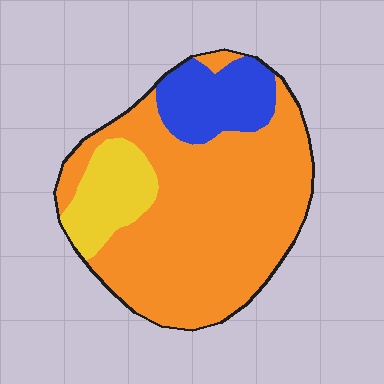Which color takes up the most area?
Orange, at roughly 70%.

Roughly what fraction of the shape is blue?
Blue covers about 15% of the shape.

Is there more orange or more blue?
Orange.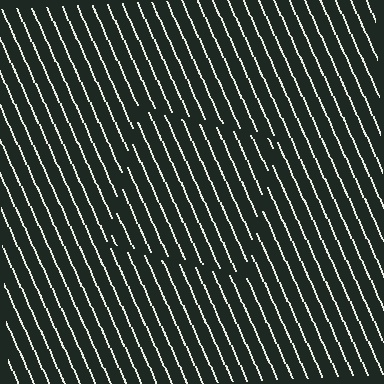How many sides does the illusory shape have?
4 sides — the line-ends trace a square.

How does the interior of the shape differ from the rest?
The interior of the shape contains the same grating, shifted by half a period — the contour is defined by the phase discontinuity where line-ends from the inner and outer gratings abut.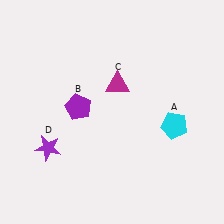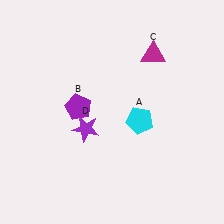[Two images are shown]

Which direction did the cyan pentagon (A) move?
The cyan pentagon (A) moved left.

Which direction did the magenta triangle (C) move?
The magenta triangle (C) moved right.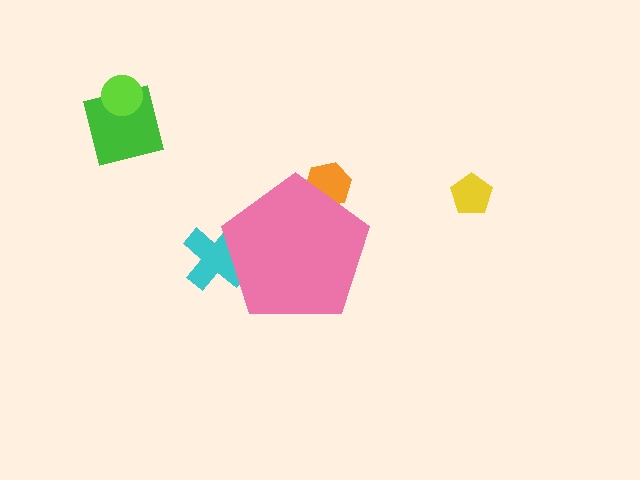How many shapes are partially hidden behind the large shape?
2 shapes are partially hidden.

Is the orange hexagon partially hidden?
Yes, the orange hexagon is partially hidden behind the pink pentagon.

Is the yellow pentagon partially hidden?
No, the yellow pentagon is fully visible.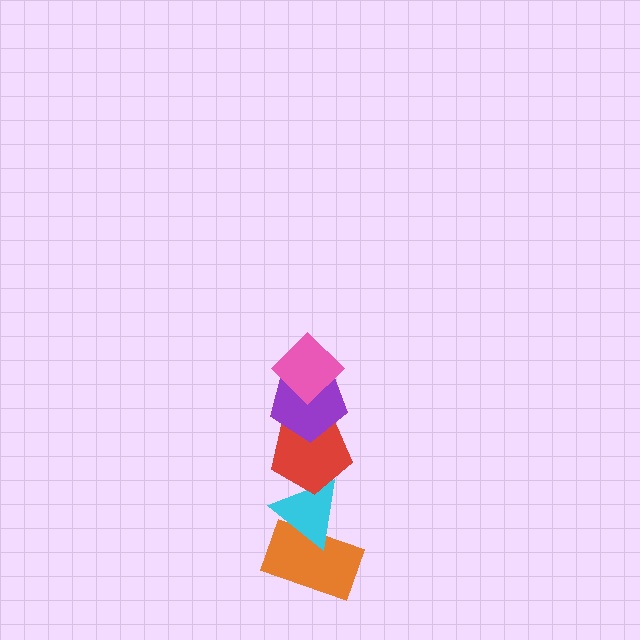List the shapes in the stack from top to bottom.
From top to bottom: the pink diamond, the purple pentagon, the red pentagon, the cyan triangle, the orange rectangle.